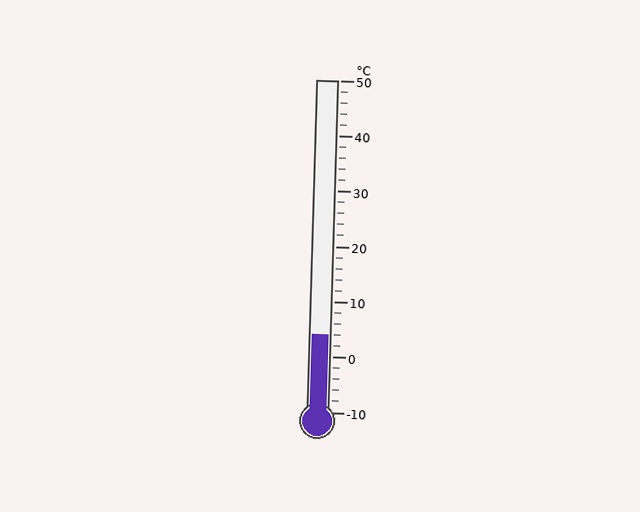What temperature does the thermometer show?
The thermometer shows approximately 4°C.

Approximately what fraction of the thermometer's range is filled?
The thermometer is filled to approximately 25% of its range.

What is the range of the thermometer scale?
The thermometer scale ranges from -10°C to 50°C.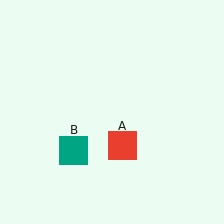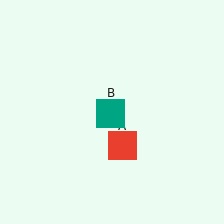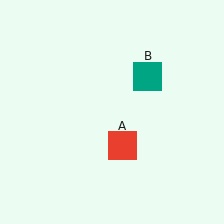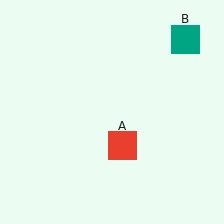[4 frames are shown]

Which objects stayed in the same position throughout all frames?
Red square (object A) remained stationary.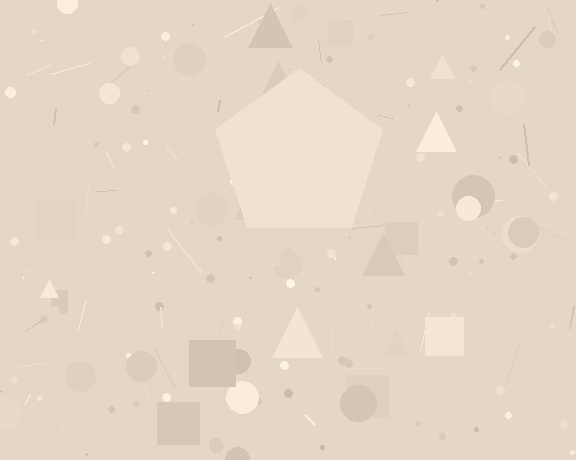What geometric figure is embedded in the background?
A pentagon is embedded in the background.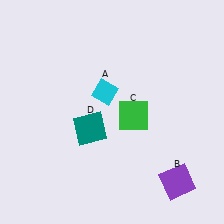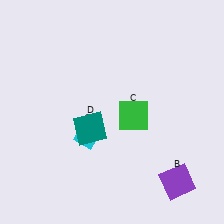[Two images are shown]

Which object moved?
The cyan diamond (A) moved down.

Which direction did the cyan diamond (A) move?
The cyan diamond (A) moved down.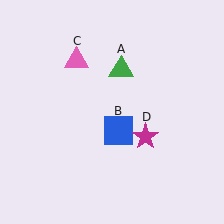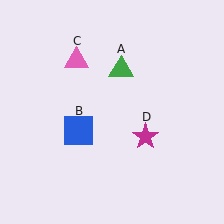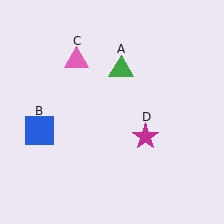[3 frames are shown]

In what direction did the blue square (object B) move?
The blue square (object B) moved left.